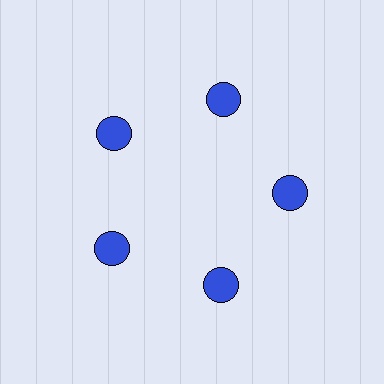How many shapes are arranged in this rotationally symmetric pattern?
There are 5 shapes, arranged in 5 groups of 1.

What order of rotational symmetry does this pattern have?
This pattern has 5-fold rotational symmetry.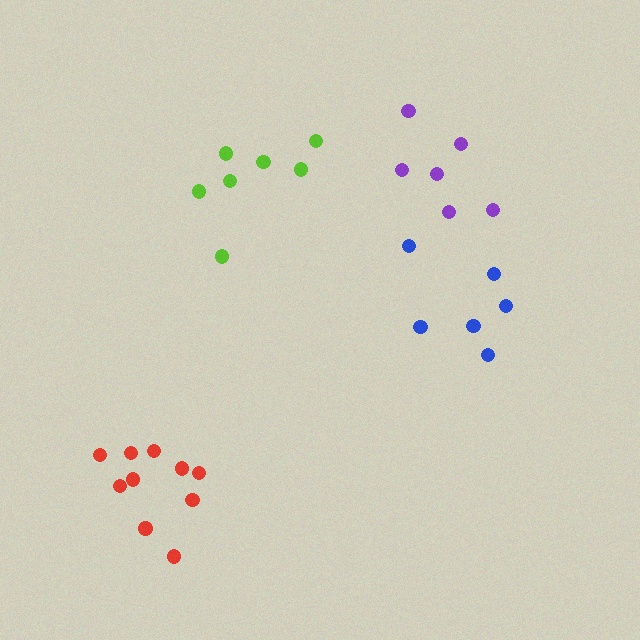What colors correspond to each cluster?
The clusters are colored: red, purple, lime, blue.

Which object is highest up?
The purple cluster is topmost.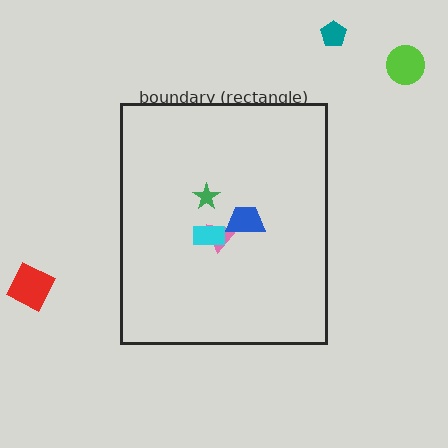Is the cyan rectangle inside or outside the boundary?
Inside.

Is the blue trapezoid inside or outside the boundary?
Inside.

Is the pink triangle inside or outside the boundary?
Inside.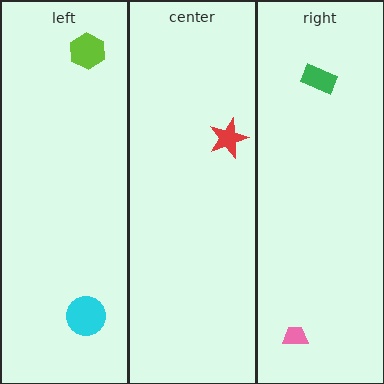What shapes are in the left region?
The cyan circle, the lime hexagon.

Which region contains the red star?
The center region.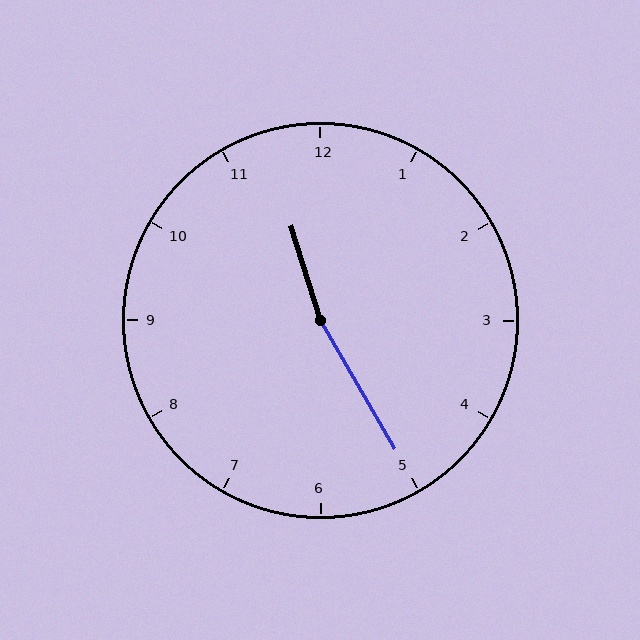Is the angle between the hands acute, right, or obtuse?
It is obtuse.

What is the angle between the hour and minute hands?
Approximately 168 degrees.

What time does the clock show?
11:25.